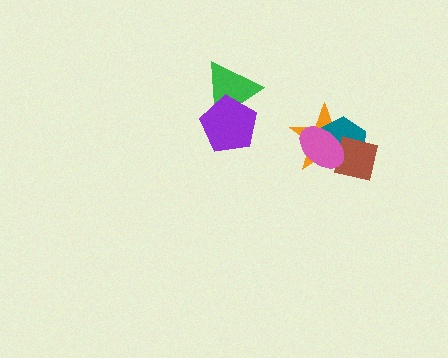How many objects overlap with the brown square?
3 objects overlap with the brown square.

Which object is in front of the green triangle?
The purple pentagon is in front of the green triangle.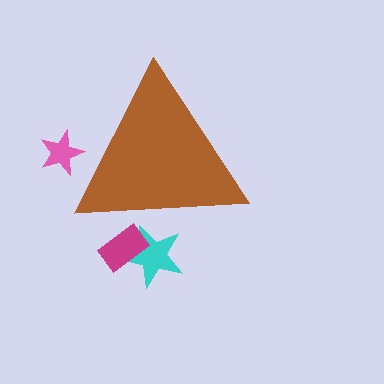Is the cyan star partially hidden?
Yes, the cyan star is partially hidden behind the brown triangle.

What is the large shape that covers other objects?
A brown triangle.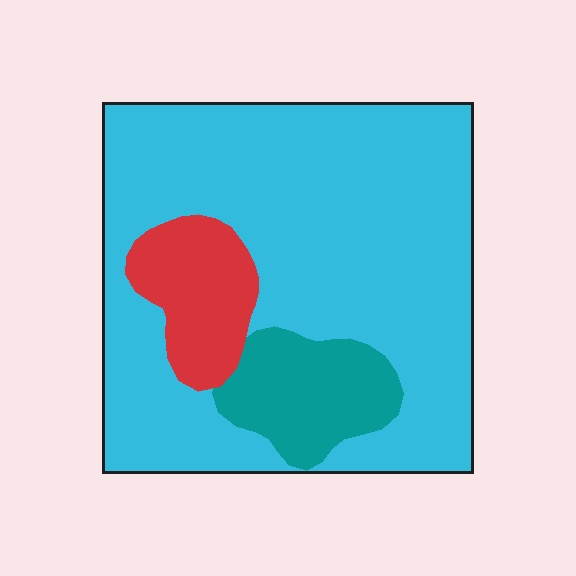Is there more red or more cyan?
Cyan.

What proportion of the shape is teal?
Teal covers roughly 15% of the shape.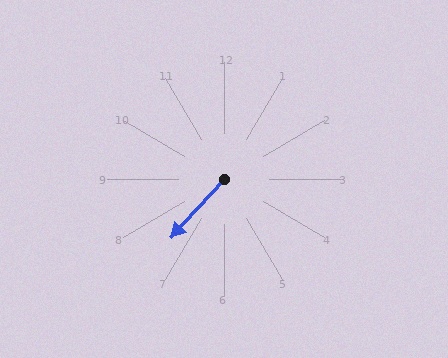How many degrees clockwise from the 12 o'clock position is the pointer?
Approximately 222 degrees.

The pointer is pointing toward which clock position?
Roughly 7 o'clock.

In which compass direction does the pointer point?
Southwest.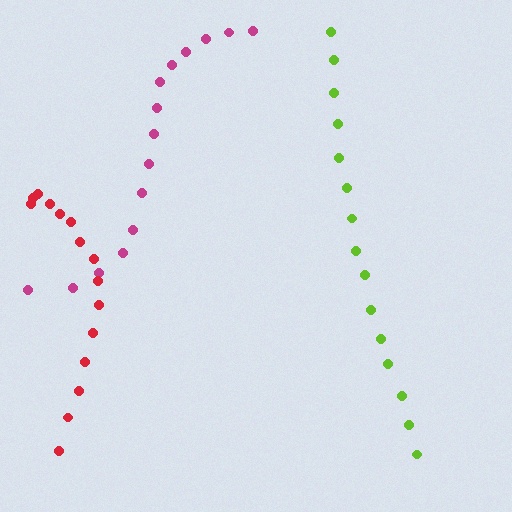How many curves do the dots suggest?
There are 3 distinct paths.